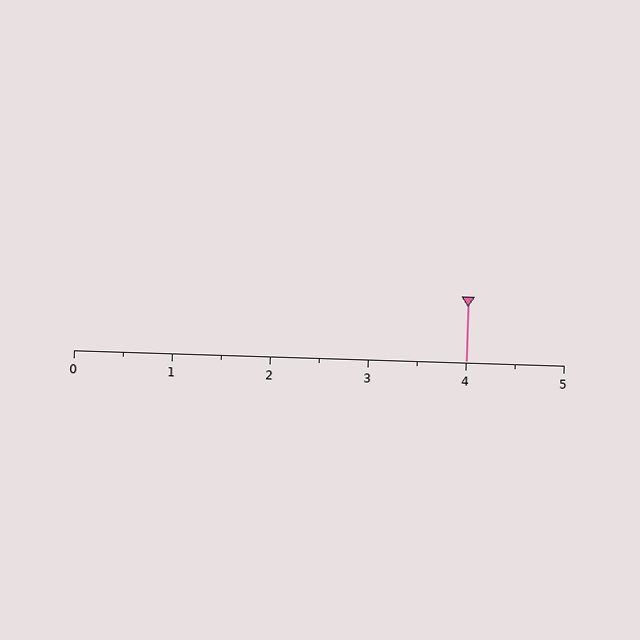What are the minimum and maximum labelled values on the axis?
The axis runs from 0 to 5.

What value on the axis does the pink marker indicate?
The marker indicates approximately 4.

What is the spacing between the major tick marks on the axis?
The major ticks are spaced 1 apart.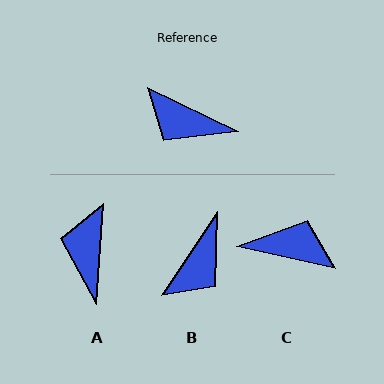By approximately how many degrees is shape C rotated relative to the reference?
Approximately 166 degrees clockwise.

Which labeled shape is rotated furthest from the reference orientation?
C, about 166 degrees away.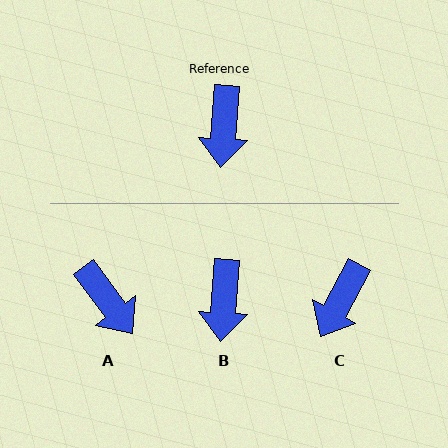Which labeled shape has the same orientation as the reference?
B.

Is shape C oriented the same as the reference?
No, it is off by about 24 degrees.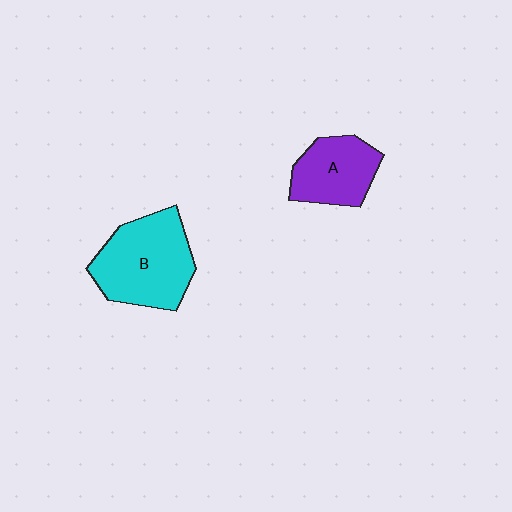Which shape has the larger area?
Shape B (cyan).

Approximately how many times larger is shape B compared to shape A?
Approximately 1.5 times.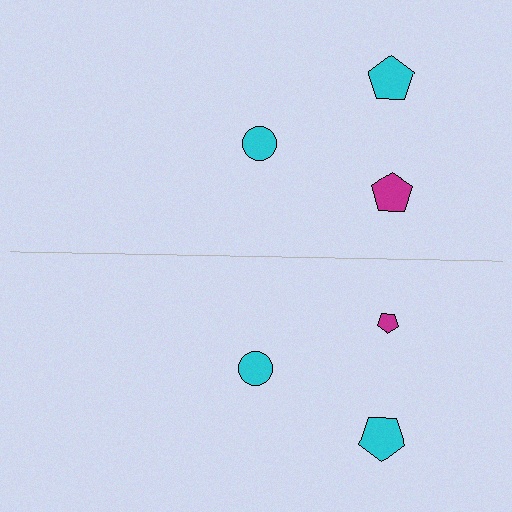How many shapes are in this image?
There are 6 shapes in this image.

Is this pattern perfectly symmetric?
No, the pattern is not perfectly symmetric. The magenta pentagon on the bottom side has a different size than its mirror counterpart.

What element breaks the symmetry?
The magenta pentagon on the bottom side has a different size than its mirror counterpart.